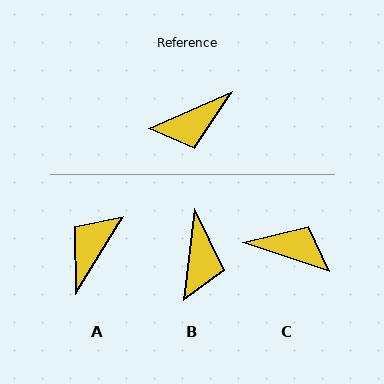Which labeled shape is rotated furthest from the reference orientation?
A, about 145 degrees away.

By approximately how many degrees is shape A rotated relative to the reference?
Approximately 145 degrees clockwise.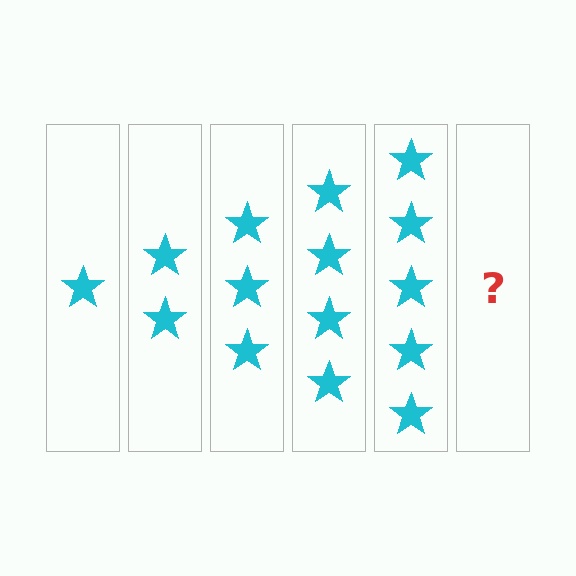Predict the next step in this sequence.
The next step is 6 stars.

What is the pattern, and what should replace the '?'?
The pattern is that each step adds one more star. The '?' should be 6 stars.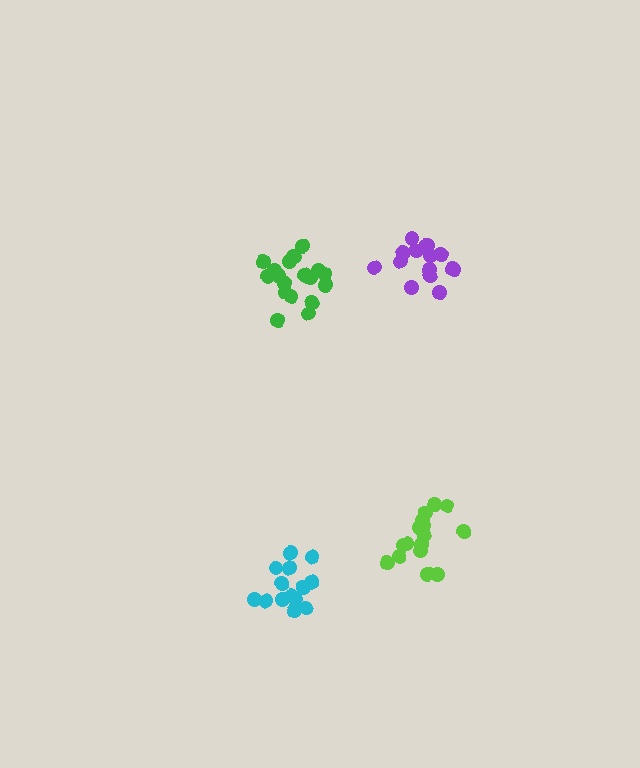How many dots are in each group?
Group 1: 14 dots, Group 2: 16 dots, Group 3: 16 dots, Group 4: 18 dots (64 total).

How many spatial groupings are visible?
There are 4 spatial groupings.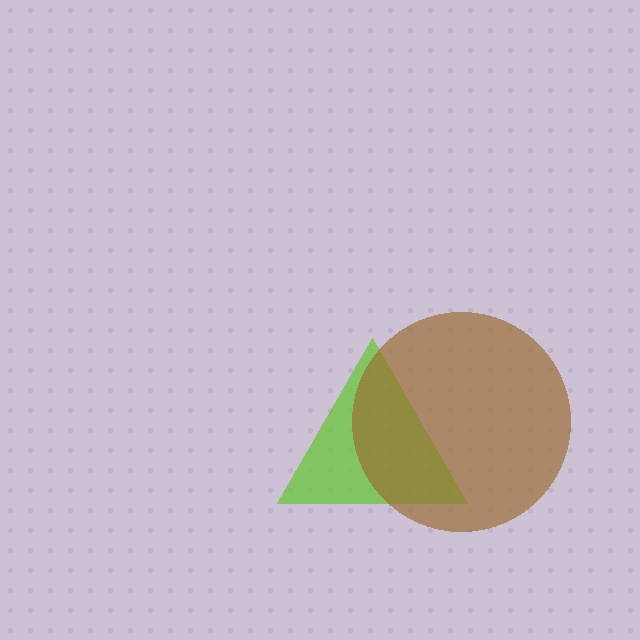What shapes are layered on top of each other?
The layered shapes are: a lime triangle, a brown circle.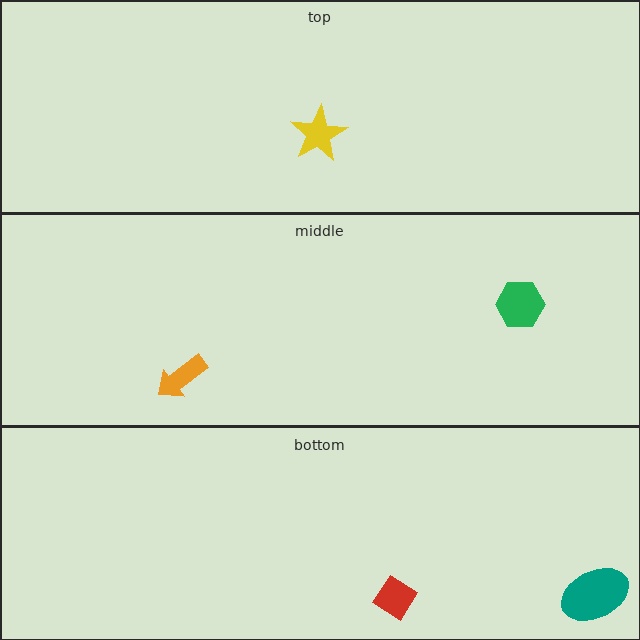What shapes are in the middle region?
The green hexagon, the orange arrow.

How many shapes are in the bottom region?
2.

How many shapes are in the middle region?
2.